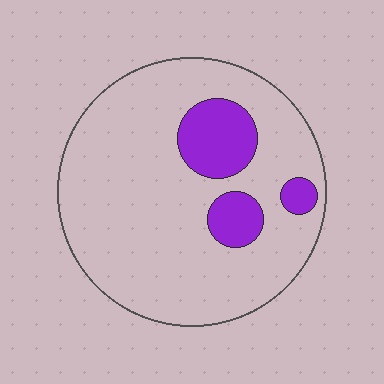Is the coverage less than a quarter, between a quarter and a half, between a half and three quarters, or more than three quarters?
Less than a quarter.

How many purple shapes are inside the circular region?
3.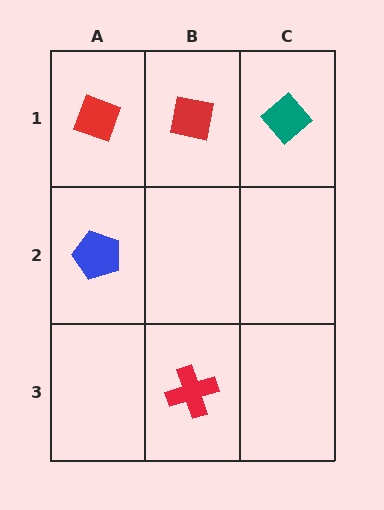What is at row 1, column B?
A red square.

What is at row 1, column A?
A red diamond.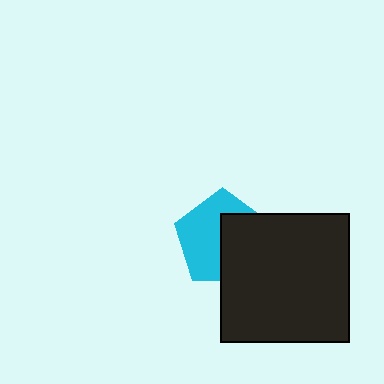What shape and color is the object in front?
The object in front is a black square.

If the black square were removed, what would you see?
You would see the complete cyan pentagon.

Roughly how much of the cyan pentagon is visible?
About half of it is visible (roughly 54%).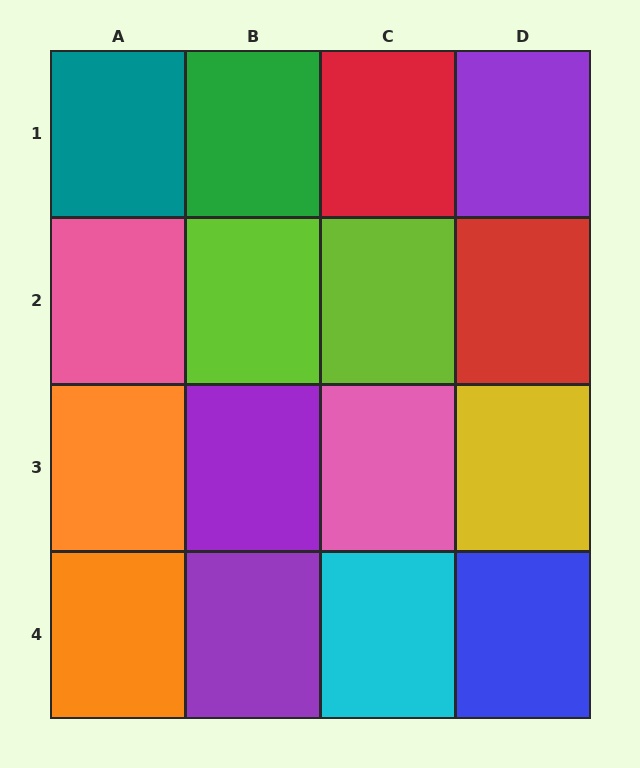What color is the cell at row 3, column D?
Yellow.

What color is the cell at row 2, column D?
Red.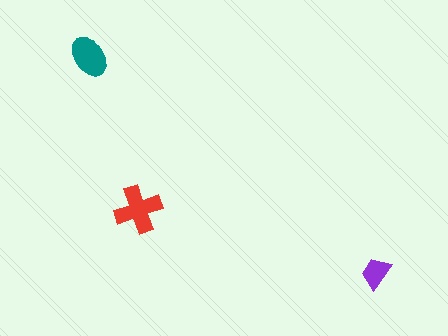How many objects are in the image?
There are 3 objects in the image.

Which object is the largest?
The red cross.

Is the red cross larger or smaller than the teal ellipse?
Larger.